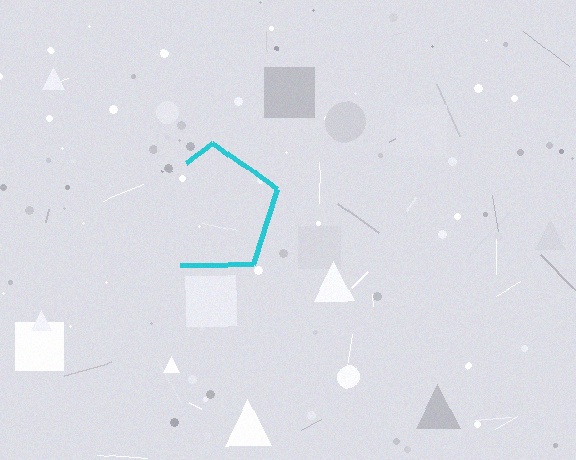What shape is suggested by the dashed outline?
The dashed outline suggests a pentagon.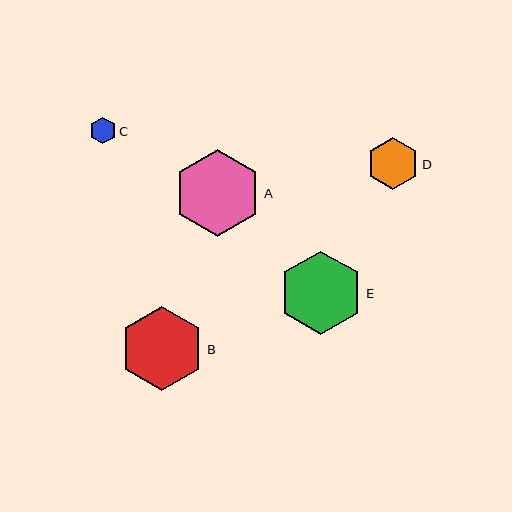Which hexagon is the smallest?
Hexagon C is the smallest with a size of approximately 26 pixels.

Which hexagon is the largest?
Hexagon A is the largest with a size of approximately 87 pixels.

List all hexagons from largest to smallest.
From largest to smallest: A, B, E, D, C.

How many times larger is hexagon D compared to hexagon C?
Hexagon D is approximately 2.0 times the size of hexagon C.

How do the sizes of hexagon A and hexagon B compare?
Hexagon A and hexagon B are approximately the same size.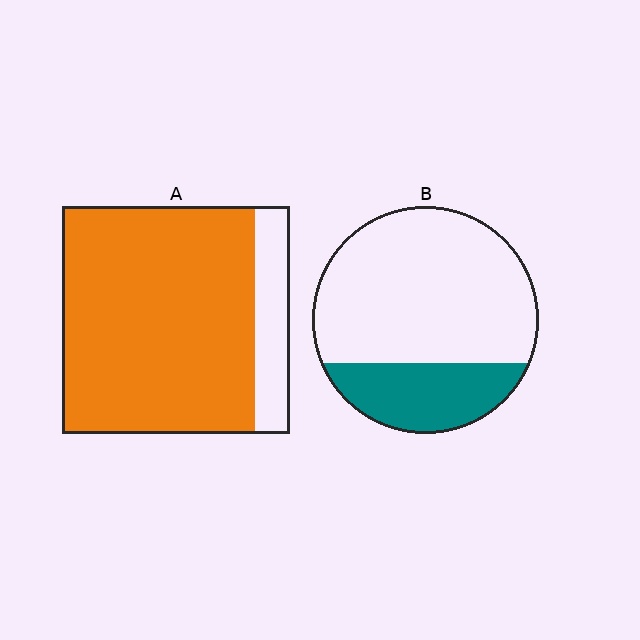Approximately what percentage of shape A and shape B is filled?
A is approximately 85% and B is approximately 25%.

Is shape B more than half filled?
No.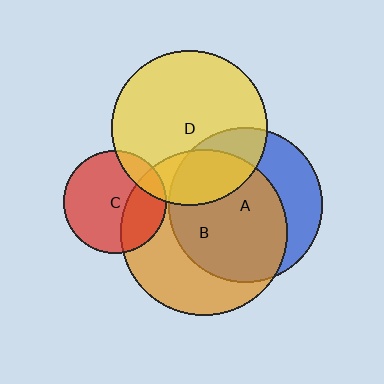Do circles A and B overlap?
Yes.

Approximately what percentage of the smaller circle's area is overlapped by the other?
Approximately 65%.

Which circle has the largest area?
Circle B (orange).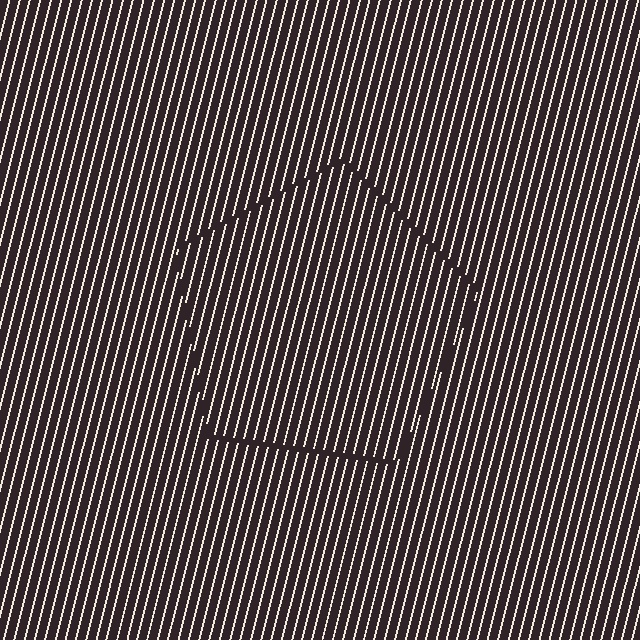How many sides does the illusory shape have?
5 sides — the line-ends trace a pentagon.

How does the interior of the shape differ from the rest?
The interior of the shape contains the same grating, shifted by half a period — the contour is defined by the phase discontinuity where line-ends from the inner and outer gratings abut.